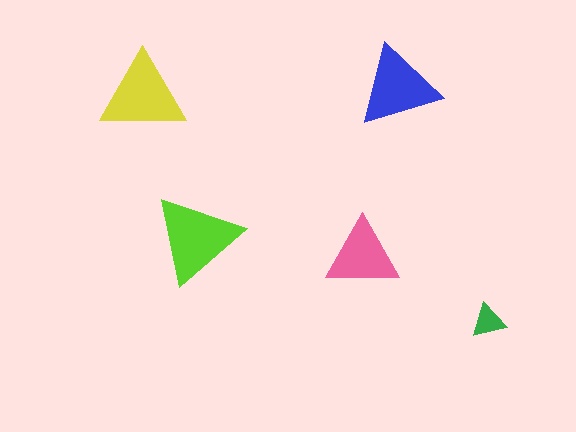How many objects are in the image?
There are 5 objects in the image.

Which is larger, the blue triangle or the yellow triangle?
The yellow one.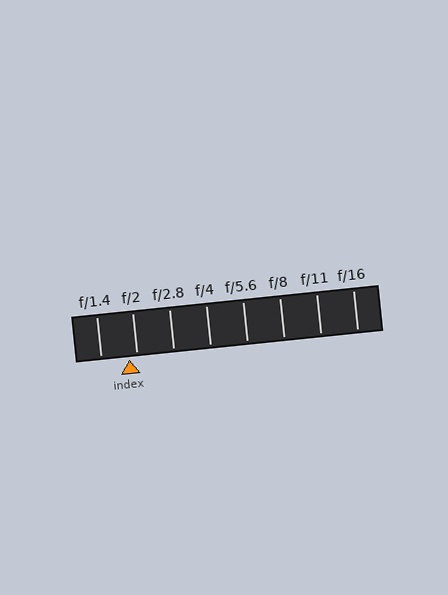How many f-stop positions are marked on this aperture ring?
There are 8 f-stop positions marked.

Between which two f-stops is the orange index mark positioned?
The index mark is between f/1.4 and f/2.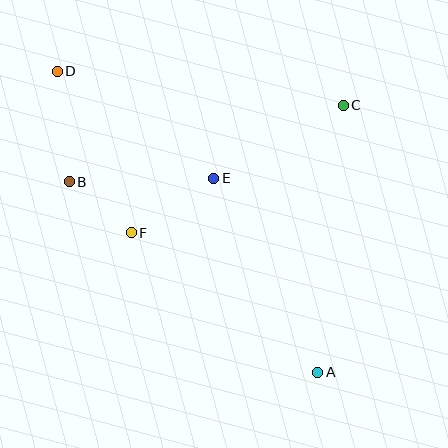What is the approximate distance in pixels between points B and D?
The distance between B and D is approximately 111 pixels.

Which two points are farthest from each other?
Points A and D are farthest from each other.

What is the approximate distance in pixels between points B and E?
The distance between B and E is approximately 145 pixels.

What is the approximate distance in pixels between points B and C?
The distance between B and C is approximately 285 pixels.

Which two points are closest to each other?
Points B and F are closest to each other.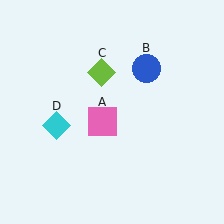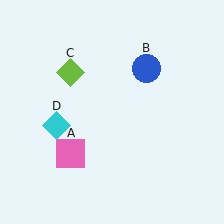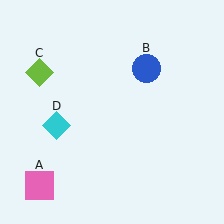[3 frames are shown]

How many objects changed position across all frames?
2 objects changed position: pink square (object A), lime diamond (object C).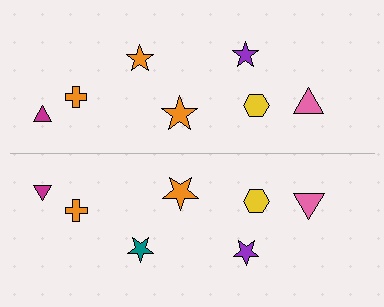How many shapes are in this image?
There are 14 shapes in this image.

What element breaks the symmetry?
The teal star on the bottom side breaks the symmetry — its mirror counterpart is orange.